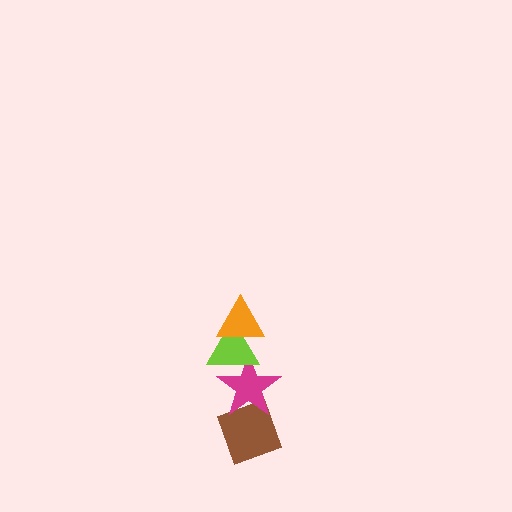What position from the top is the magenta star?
The magenta star is 3rd from the top.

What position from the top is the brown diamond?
The brown diamond is 4th from the top.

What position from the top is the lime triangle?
The lime triangle is 2nd from the top.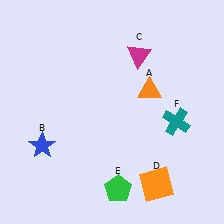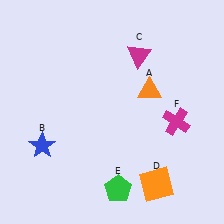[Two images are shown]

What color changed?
The cross (F) changed from teal in Image 1 to magenta in Image 2.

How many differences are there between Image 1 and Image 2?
There is 1 difference between the two images.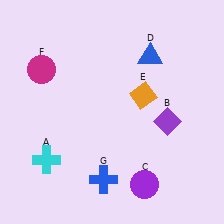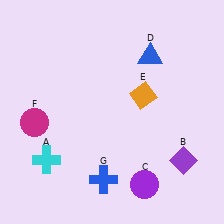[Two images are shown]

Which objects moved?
The objects that moved are: the purple diamond (B), the magenta circle (F).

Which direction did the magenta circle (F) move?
The magenta circle (F) moved down.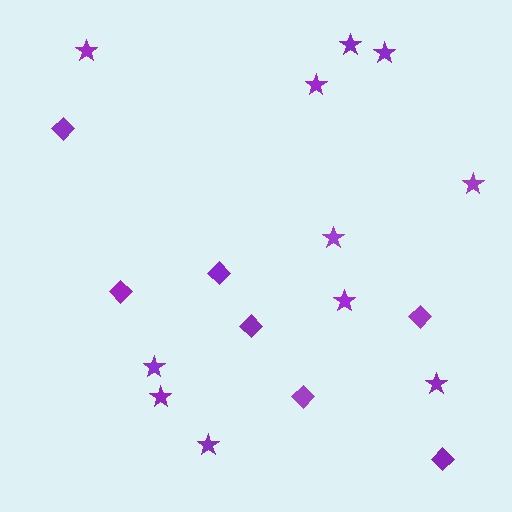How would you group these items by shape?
There are 2 groups: one group of diamonds (7) and one group of stars (11).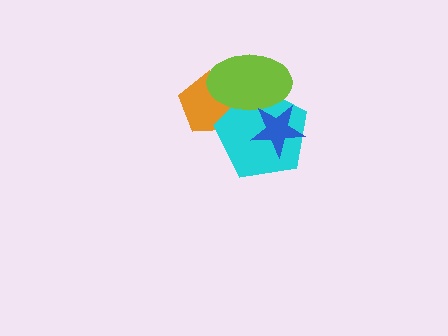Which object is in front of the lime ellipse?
The blue star is in front of the lime ellipse.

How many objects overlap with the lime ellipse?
3 objects overlap with the lime ellipse.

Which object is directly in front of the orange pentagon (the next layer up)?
The cyan pentagon is directly in front of the orange pentagon.